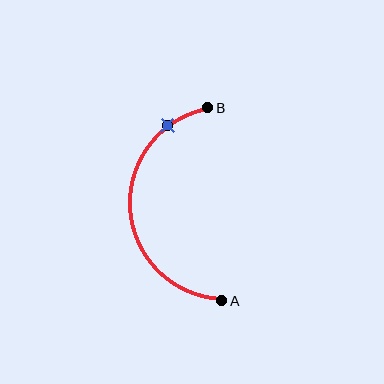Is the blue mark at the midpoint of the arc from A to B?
No. The blue mark lies on the arc but is closer to endpoint B. The arc midpoint would be at the point on the curve equidistant along the arc from both A and B.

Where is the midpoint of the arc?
The arc midpoint is the point on the curve farthest from the straight line joining A and B. It sits to the left of that line.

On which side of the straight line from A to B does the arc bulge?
The arc bulges to the left of the straight line connecting A and B.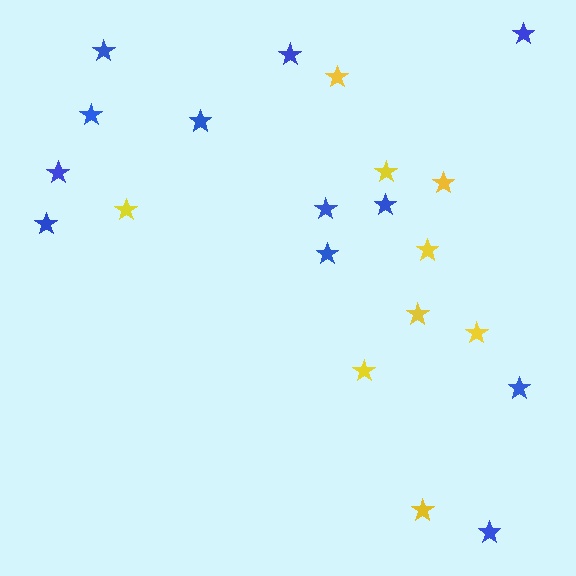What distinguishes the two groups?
There are 2 groups: one group of yellow stars (9) and one group of blue stars (12).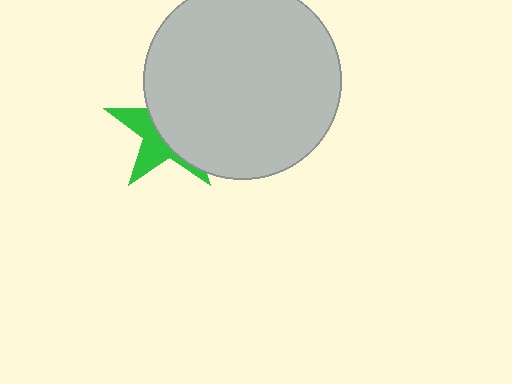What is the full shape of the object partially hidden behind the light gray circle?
The partially hidden object is a green star.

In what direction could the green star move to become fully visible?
The green star could move left. That would shift it out from behind the light gray circle entirely.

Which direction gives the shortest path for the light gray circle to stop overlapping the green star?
Moving right gives the shortest separation.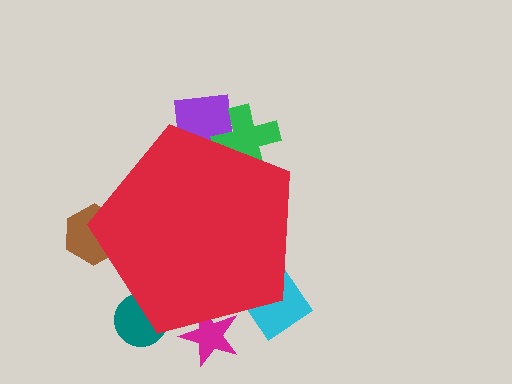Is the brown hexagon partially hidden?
Yes, the brown hexagon is partially hidden behind the red pentagon.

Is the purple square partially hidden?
Yes, the purple square is partially hidden behind the red pentagon.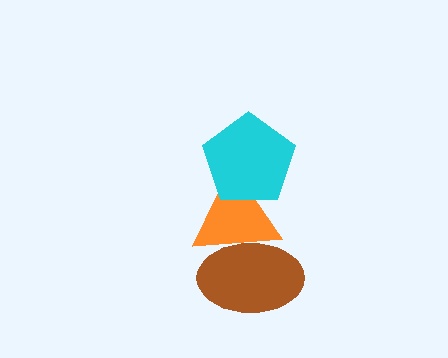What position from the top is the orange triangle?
The orange triangle is 2nd from the top.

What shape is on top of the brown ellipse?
The orange triangle is on top of the brown ellipse.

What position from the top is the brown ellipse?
The brown ellipse is 3rd from the top.